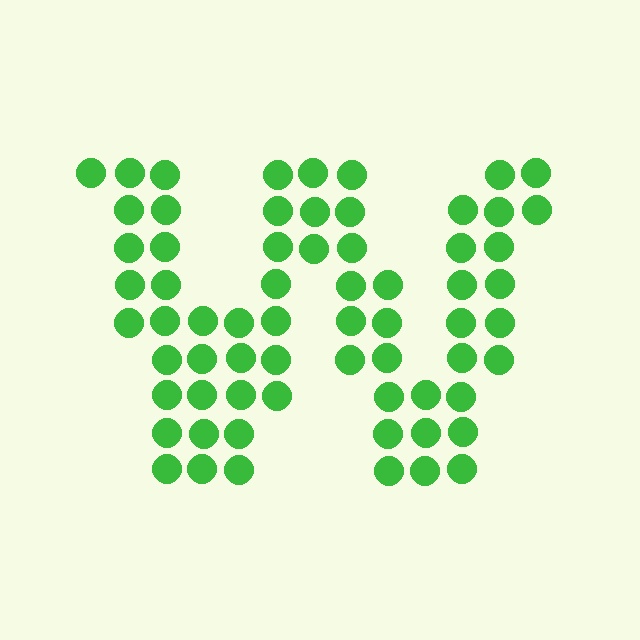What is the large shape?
The large shape is the letter W.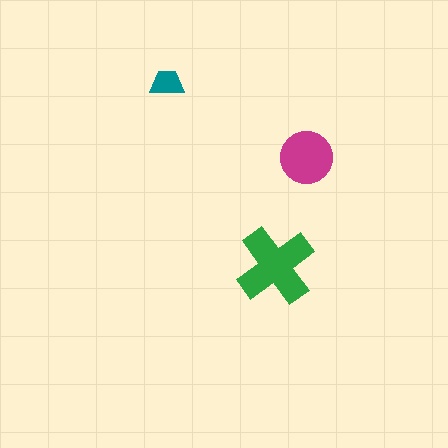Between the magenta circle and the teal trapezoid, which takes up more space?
The magenta circle.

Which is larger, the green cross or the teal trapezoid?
The green cross.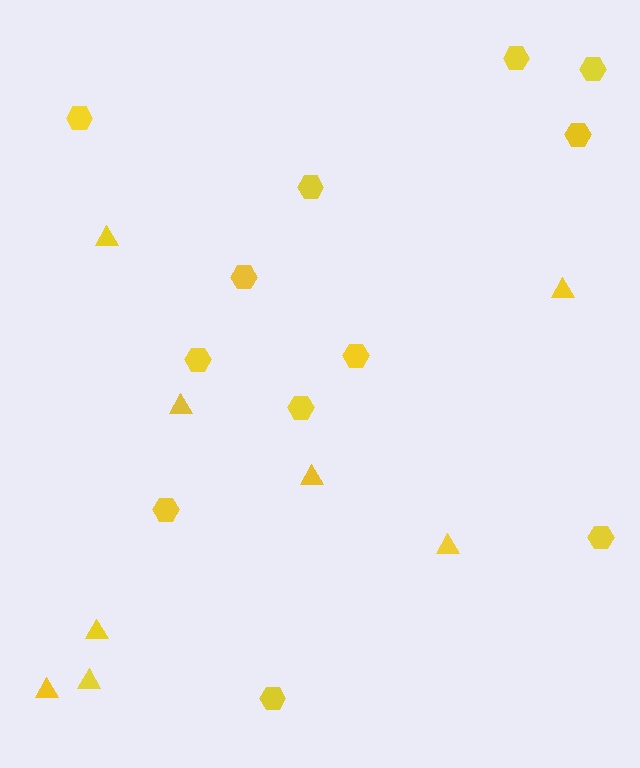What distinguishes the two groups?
There are 2 groups: one group of triangles (8) and one group of hexagons (12).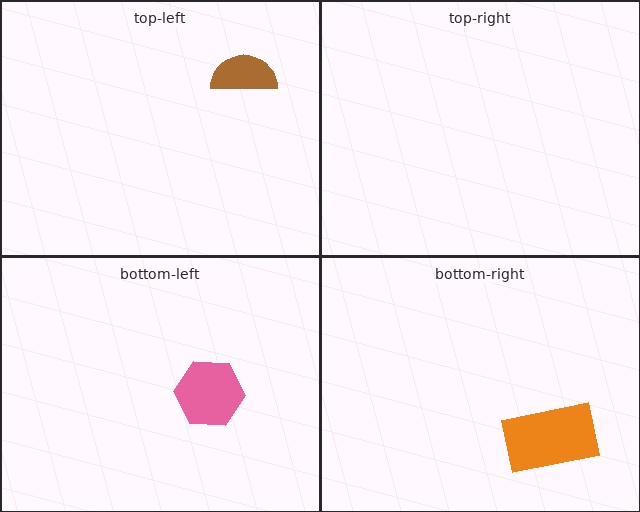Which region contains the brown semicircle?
The top-left region.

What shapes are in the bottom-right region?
The orange rectangle.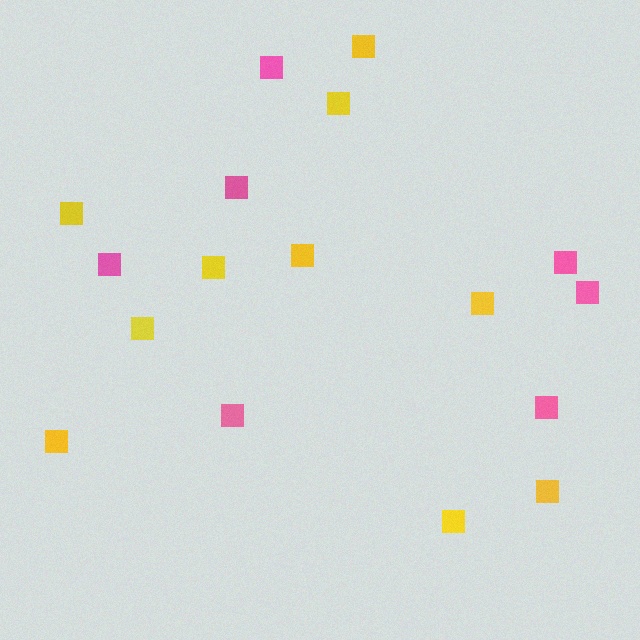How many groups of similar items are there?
There are 2 groups: one group of yellow squares (10) and one group of pink squares (7).